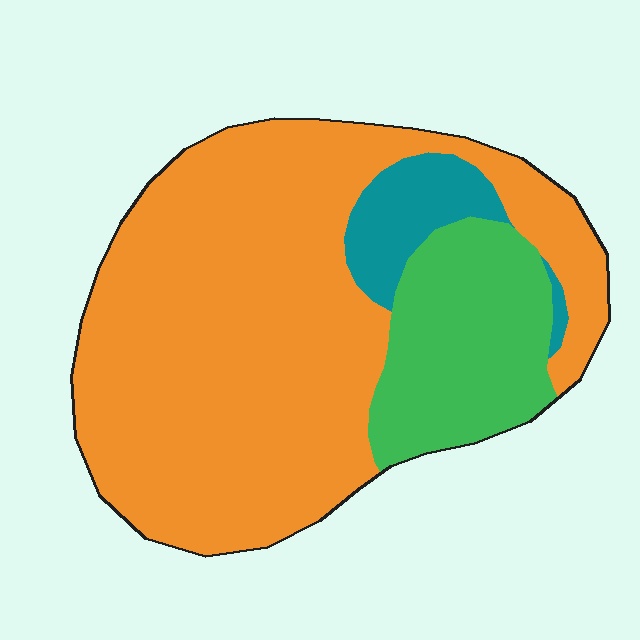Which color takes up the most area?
Orange, at roughly 70%.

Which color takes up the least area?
Teal, at roughly 10%.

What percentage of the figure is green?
Green covers around 20% of the figure.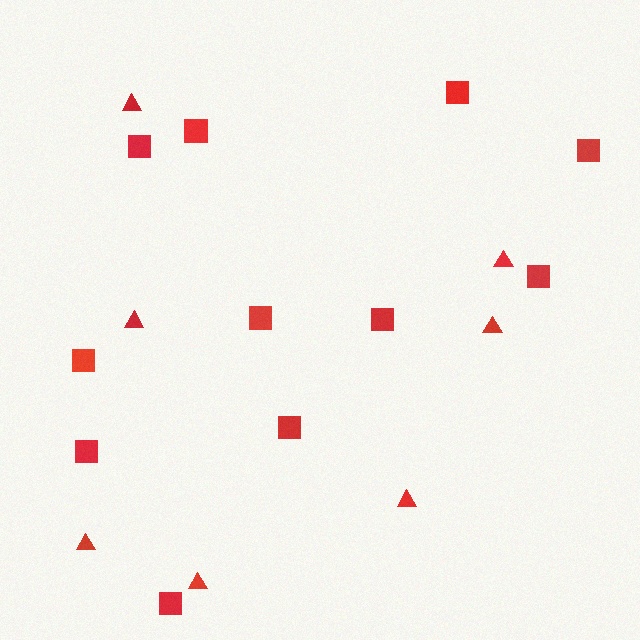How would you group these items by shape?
There are 2 groups: one group of squares (11) and one group of triangles (7).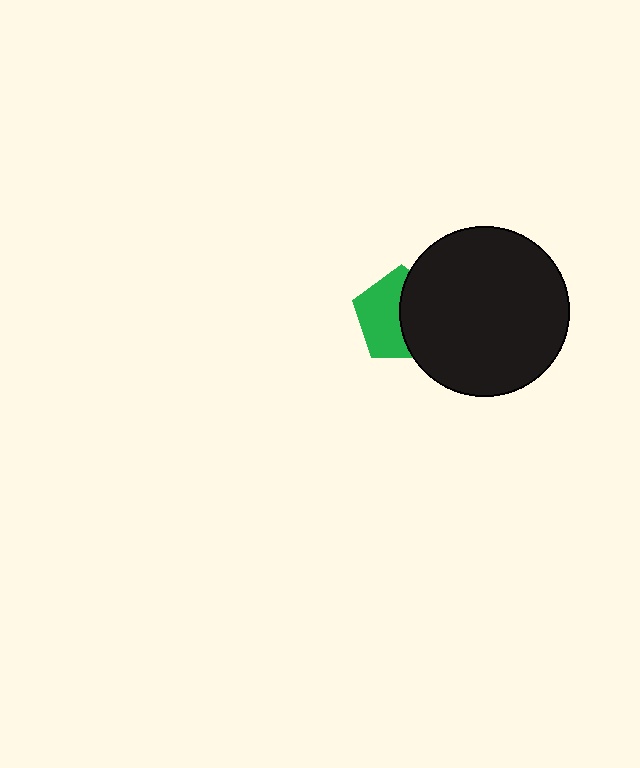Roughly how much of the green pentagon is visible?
About half of it is visible (roughly 52%).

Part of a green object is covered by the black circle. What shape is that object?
It is a pentagon.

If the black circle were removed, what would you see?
You would see the complete green pentagon.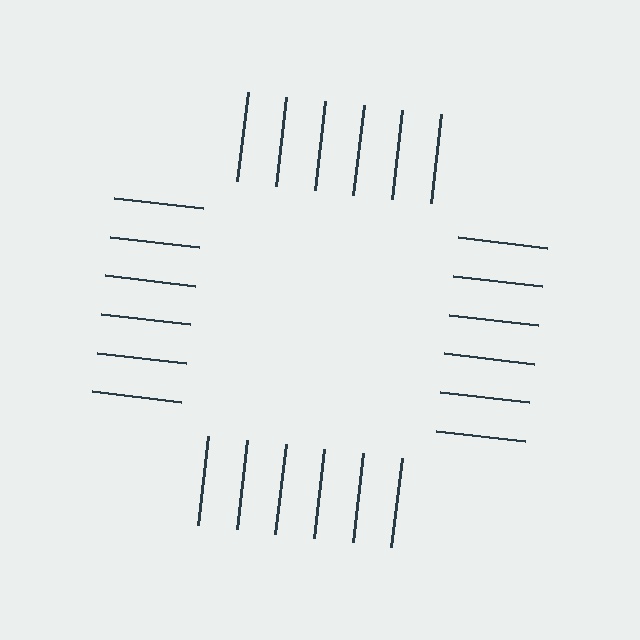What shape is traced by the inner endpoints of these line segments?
An illusory square — the line segments terminate on its edges but no continuous stroke is drawn.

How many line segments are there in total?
24 — 6 along each of the 4 edges.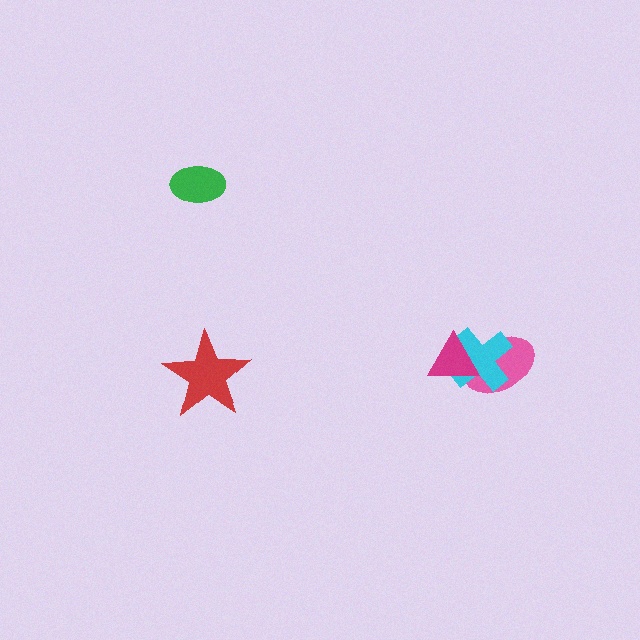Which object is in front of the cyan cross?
The magenta triangle is in front of the cyan cross.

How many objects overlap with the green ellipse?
0 objects overlap with the green ellipse.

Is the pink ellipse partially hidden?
Yes, it is partially covered by another shape.